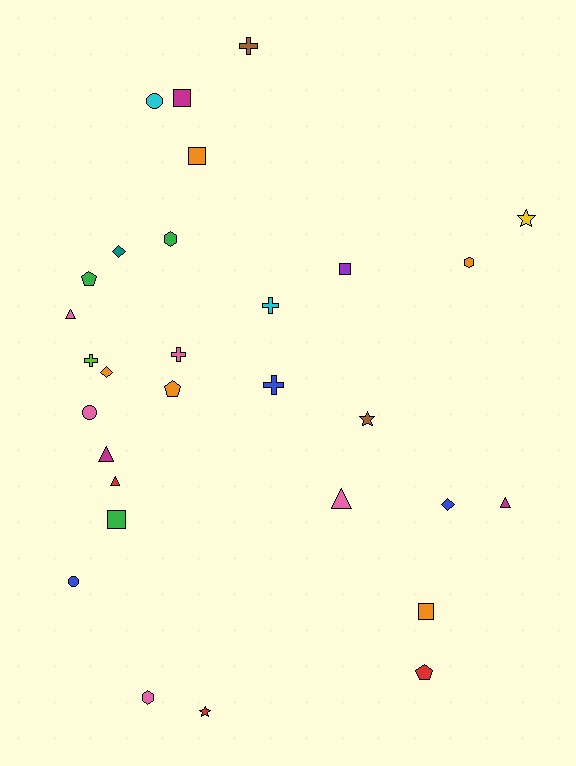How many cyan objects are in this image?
There are 2 cyan objects.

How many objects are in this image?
There are 30 objects.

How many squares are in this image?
There are 5 squares.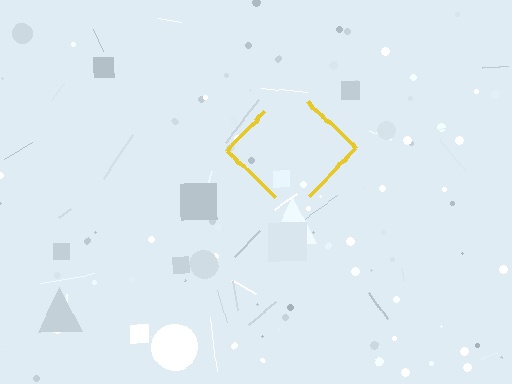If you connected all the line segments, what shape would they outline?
They would outline a diamond.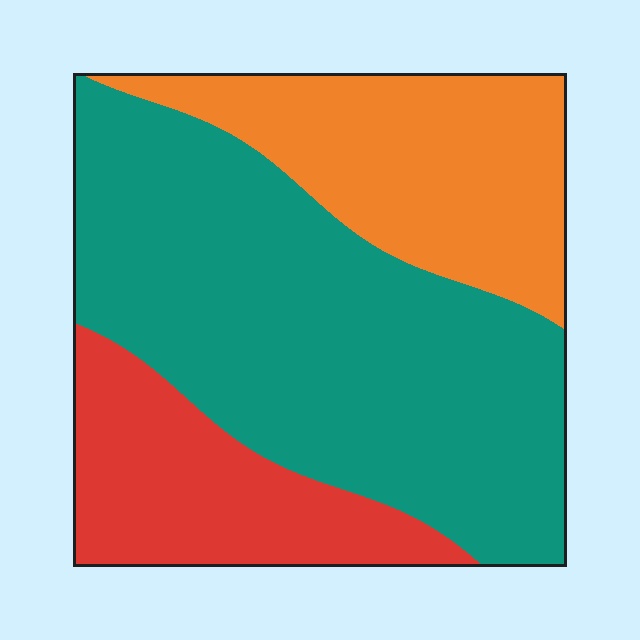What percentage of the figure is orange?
Orange takes up about one quarter (1/4) of the figure.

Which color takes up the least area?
Red, at roughly 20%.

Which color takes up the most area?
Teal, at roughly 55%.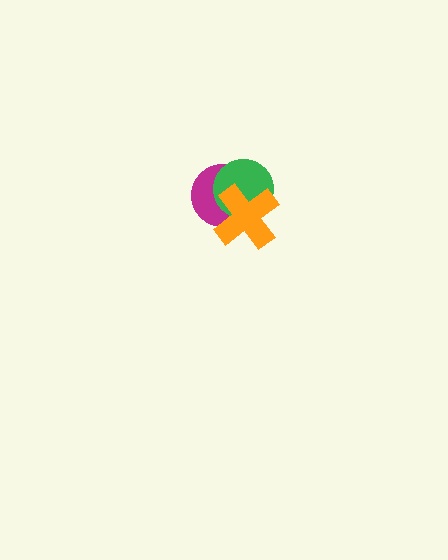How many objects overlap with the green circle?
2 objects overlap with the green circle.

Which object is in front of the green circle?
The orange cross is in front of the green circle.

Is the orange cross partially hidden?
No, no other shape covers it.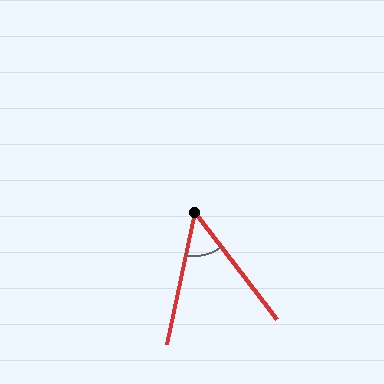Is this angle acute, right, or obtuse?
It is acute.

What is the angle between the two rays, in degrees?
Approximately 50 degrees.